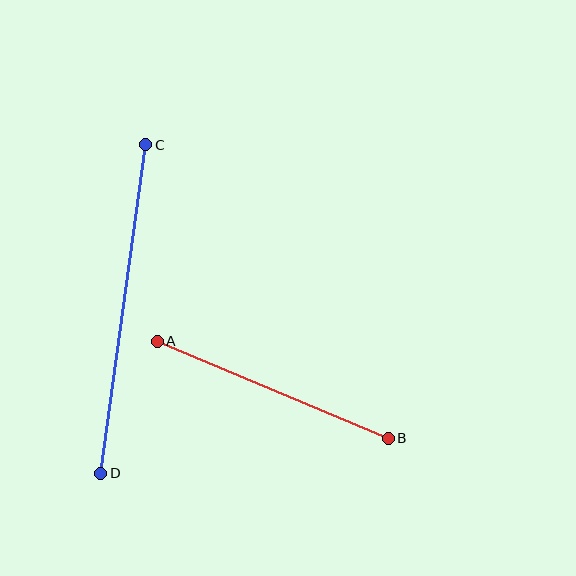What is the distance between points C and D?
The distance is approximately 332 pixels.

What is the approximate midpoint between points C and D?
The midpoint is at approximately (123, 309) pixels.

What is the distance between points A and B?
The distance is approximately 250 pixels.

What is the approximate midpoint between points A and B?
The midpoint is at approximately (273, 390) pixels.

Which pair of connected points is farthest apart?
Points C and D are farthest apart.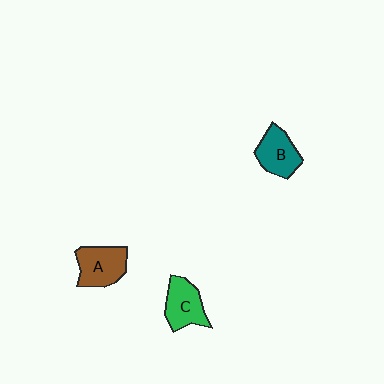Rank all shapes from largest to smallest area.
From largest to smallest: A (brown), C (green), B (teal).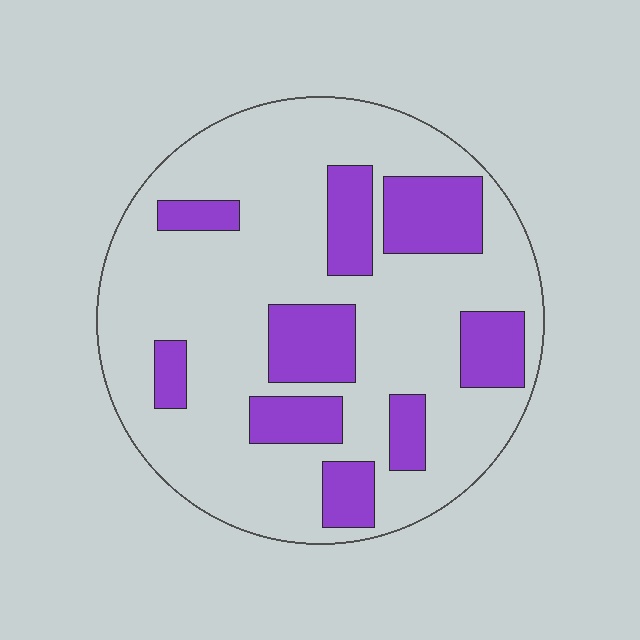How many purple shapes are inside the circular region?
9.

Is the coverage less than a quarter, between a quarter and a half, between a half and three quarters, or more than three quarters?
Between a quarter and a half.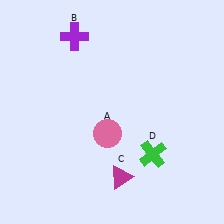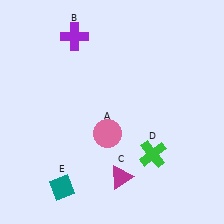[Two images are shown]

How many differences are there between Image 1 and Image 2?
There is 1 difference between the two images.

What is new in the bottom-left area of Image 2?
A teal diamond (E) was added in the bottom-left area of Image 2.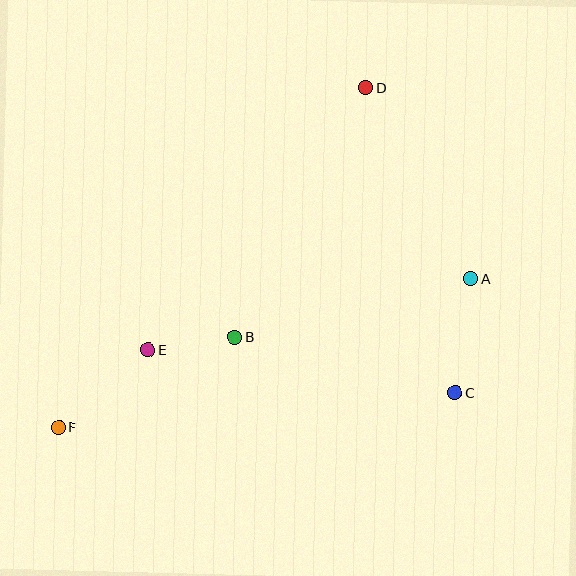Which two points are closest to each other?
Points B and E are closest to each other.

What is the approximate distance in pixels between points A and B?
The distance between A and B is approximately 244 pixels.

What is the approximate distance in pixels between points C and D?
The distance between C and D is approximately 318 pixels.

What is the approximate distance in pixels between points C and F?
The distance between C and F is approximately 398 pixels.